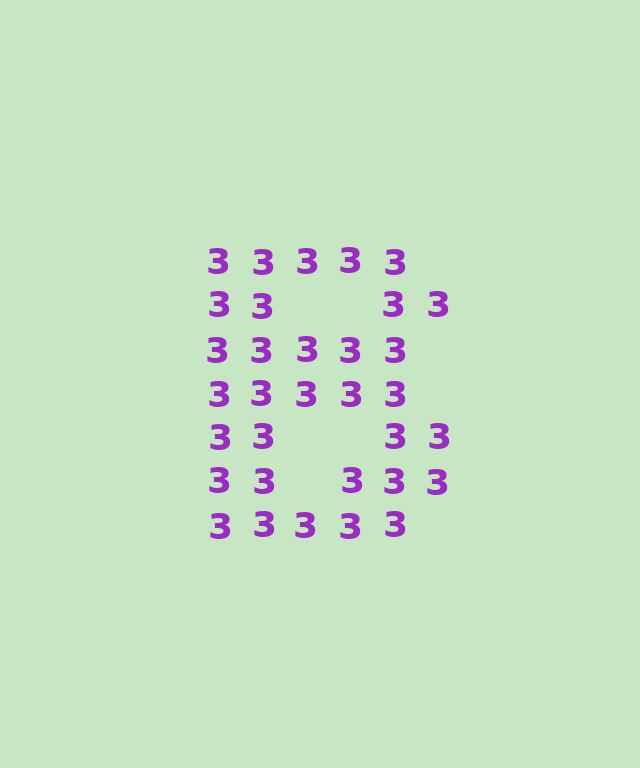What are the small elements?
The small elements are digit 3's.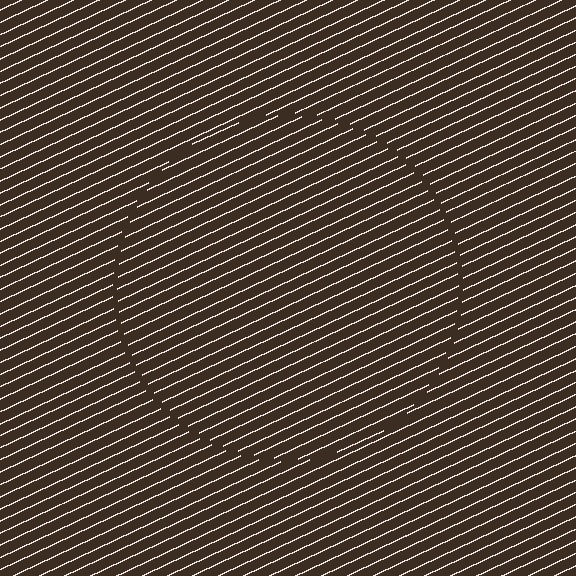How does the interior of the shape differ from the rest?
The interior of the shape contains the same grating, shifted by half a period — the contour is defined by the phase discontinuity where line-ends from the inner and outer gratings abut.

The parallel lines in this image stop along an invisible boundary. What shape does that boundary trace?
An illusory circle. The interior of the shape contains the same grating, shifted by half a period — the contour is defined by the phase discontinuity where line-ends from the inner and outer gratings abut.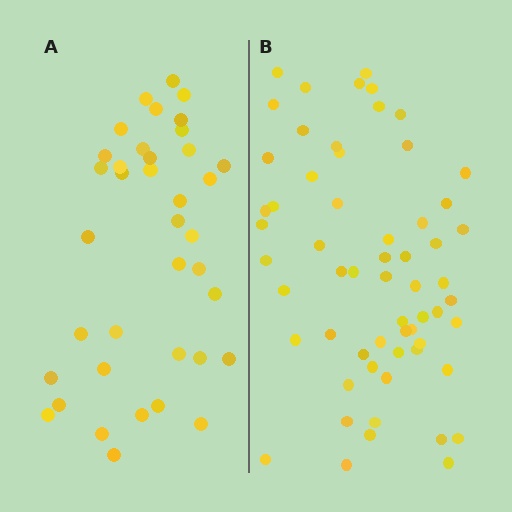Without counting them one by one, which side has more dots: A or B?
Region B (the right region) has more dots.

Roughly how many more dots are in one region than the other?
Region B has approximately 20 more dots than region A.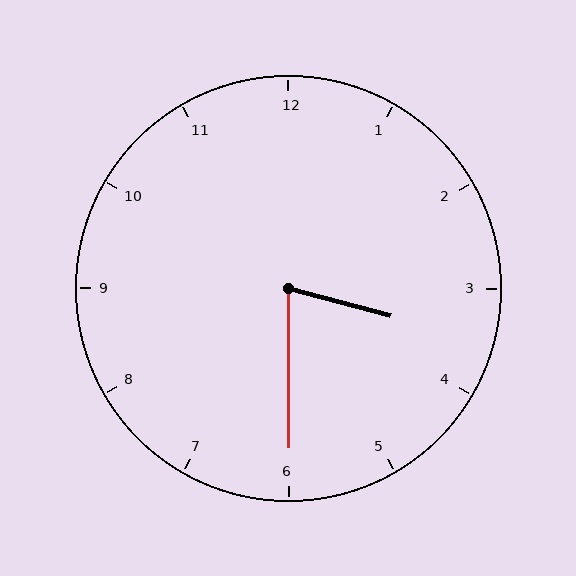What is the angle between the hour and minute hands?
Approximately 75 degrees.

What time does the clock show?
3:30.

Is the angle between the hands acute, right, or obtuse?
It is acute.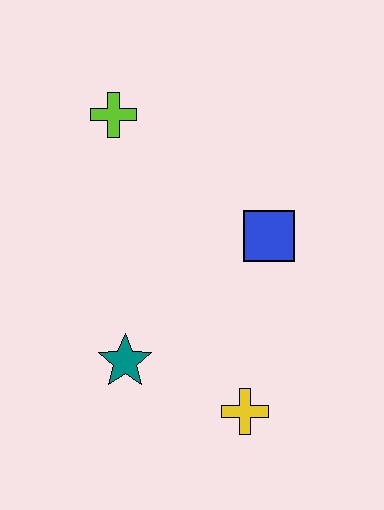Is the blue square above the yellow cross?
Yes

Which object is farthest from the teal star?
The lime cross is farthest from the teal star.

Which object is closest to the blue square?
The yellow cross is closest to the blue square.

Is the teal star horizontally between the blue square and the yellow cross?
No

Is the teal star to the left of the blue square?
Yes